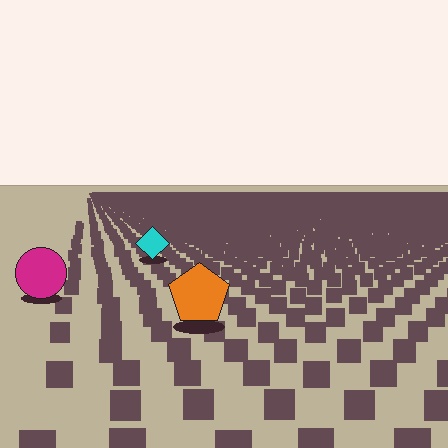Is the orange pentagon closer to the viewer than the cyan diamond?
Yes. The orange pentagon is closer — you can tell from the texture gradient: the ground texture is coarser near it.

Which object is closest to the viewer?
The orange pentagon is closest. The texture marks near it are larger and more spread out.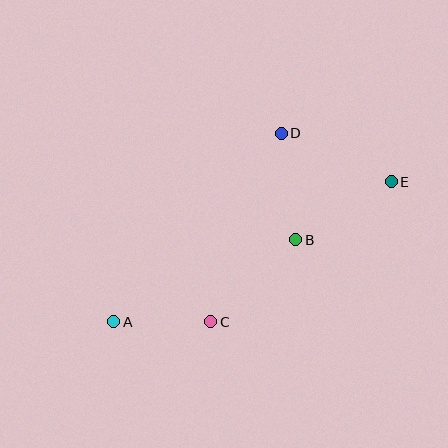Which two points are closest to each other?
Points A and C are closest to each other.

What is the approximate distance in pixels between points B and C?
The distance between B and C is approximately 118 pixels.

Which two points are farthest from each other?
Points A and E are farthest from each other.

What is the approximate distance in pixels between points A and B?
The distance between A and B is approximately 199 pixels.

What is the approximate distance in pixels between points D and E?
The distance between D and E is approximately 120 pixels.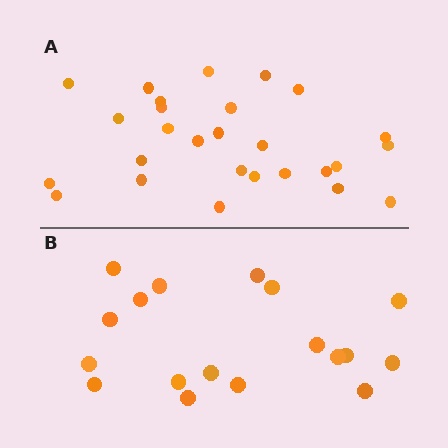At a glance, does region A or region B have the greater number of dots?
Region A (the top region) has more dots.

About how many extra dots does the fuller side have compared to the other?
Region A has roughly 8 or so more dots than region B.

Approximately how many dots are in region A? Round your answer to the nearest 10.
About 30 dots. (The exact count is 27, which rounds to 30.)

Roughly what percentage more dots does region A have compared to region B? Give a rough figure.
About 50% more.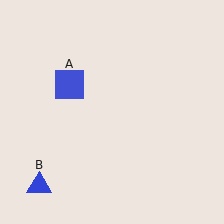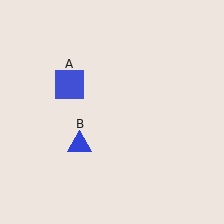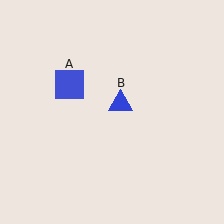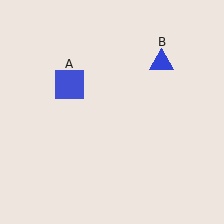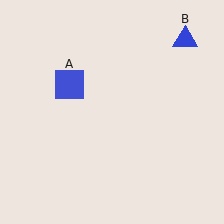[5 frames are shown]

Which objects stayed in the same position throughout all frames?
Blue square (object A) remained stationary.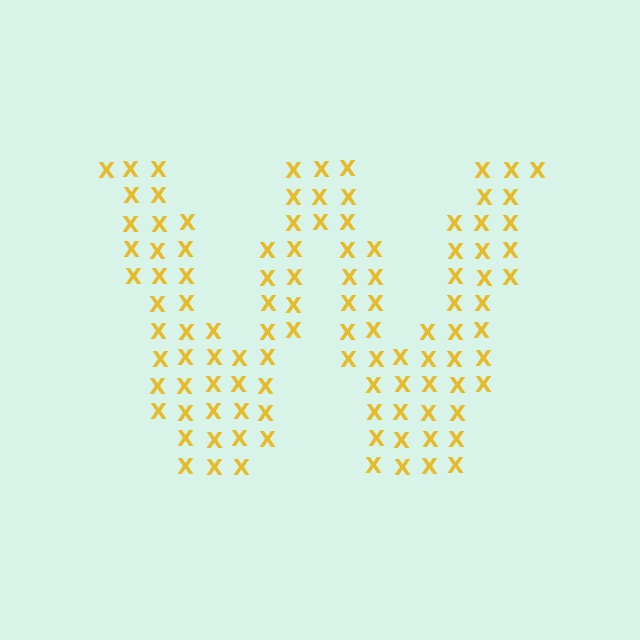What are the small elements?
The small elements are letter X's.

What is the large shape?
The large shape is the letter W.